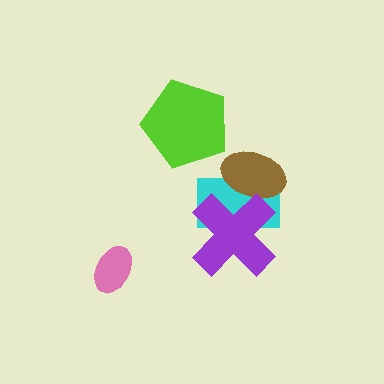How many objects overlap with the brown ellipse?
2 objects overlap with the brown ellipse.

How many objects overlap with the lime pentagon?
0 objects overlap with the lime pentagon.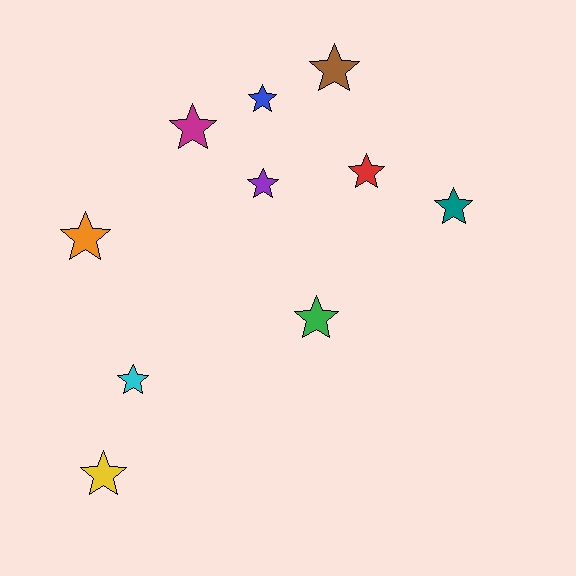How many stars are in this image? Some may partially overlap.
There are 10 stars.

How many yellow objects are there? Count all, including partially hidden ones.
There is 1 yellow object.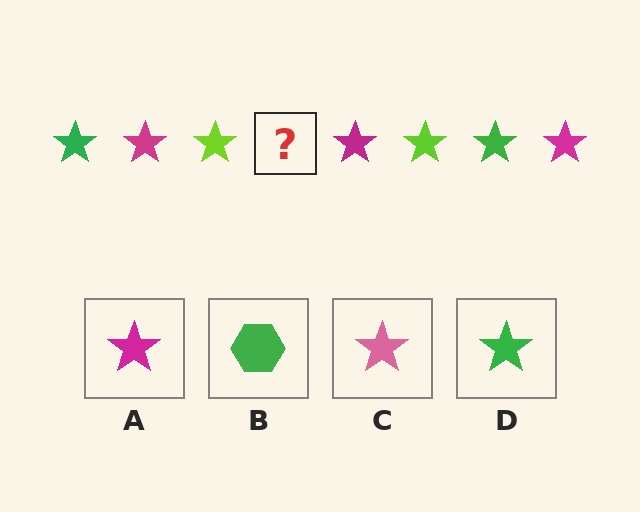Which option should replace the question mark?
Option D.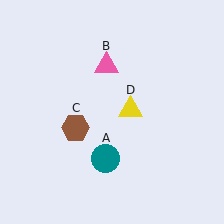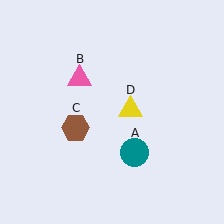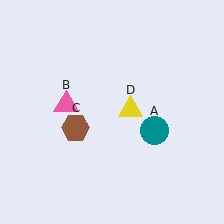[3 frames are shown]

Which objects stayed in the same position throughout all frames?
Brown hexagon (object C) and yellow triangle (object D) remained stationary.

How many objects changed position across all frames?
2 objects changed position: teal circle (object A), pink triangle (object B).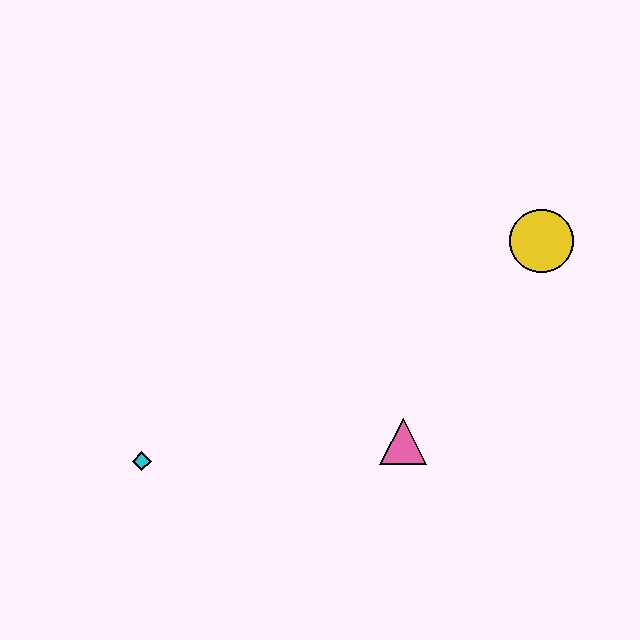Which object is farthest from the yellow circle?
The cyan diamond is farthest from the yellow circle.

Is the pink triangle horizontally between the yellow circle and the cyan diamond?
Yes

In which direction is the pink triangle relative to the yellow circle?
The pink triangle is below the yellow circle.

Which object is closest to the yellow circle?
The pink triangle is closest to the yellow circle.